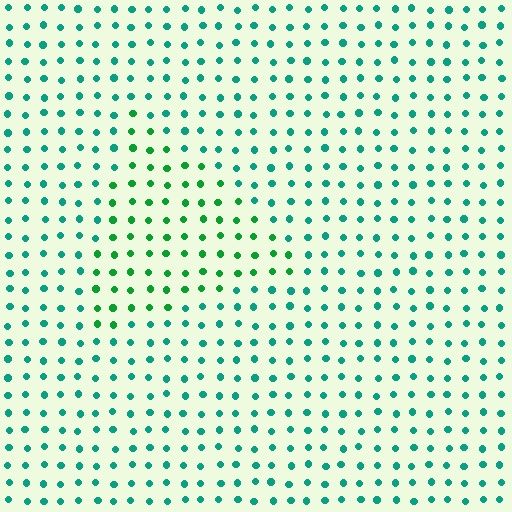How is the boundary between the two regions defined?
The boundary is defined purely by a slight shift in hue (about 33 degrees). Spacing, size, and orientation are identical on both sides.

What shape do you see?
I see a triangle.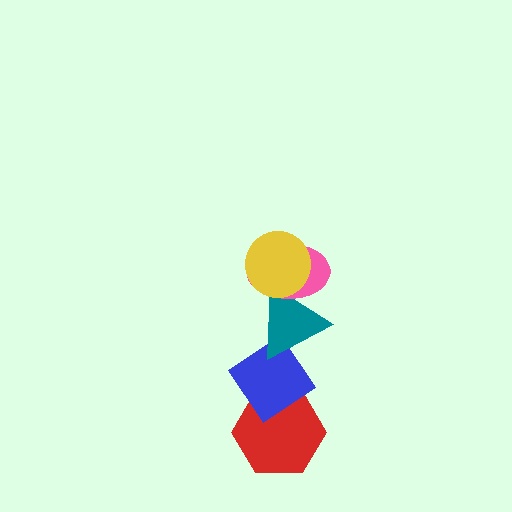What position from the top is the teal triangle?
The teal triangle is 3rd from the top.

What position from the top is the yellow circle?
The yellow circle is 1st from the top.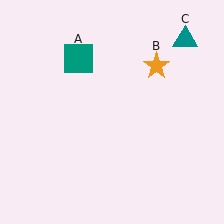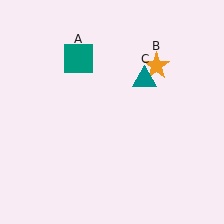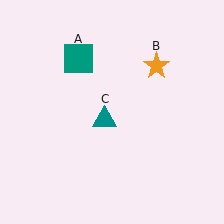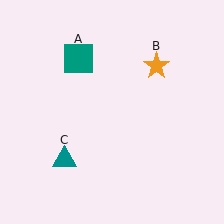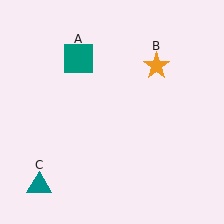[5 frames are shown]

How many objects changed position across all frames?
1 object changed position: teal triangle (object C).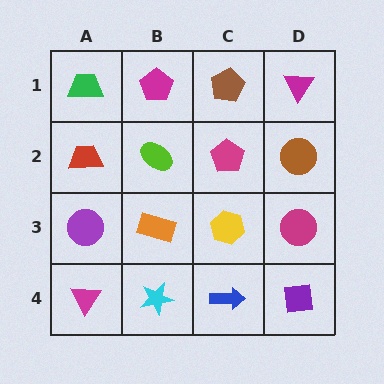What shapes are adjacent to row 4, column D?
A magenta circle (row 3, column D), a blue arrow (row 4, column C).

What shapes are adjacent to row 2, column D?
A magenta triangle (row 1, column D), a magenta circle (row 3, column D), a magenta pentagon (row 2, column C).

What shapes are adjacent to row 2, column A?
A green trapezoid (row 1, column A), a purple circle (row 3, column A), a lime ellipse (row 2, column B).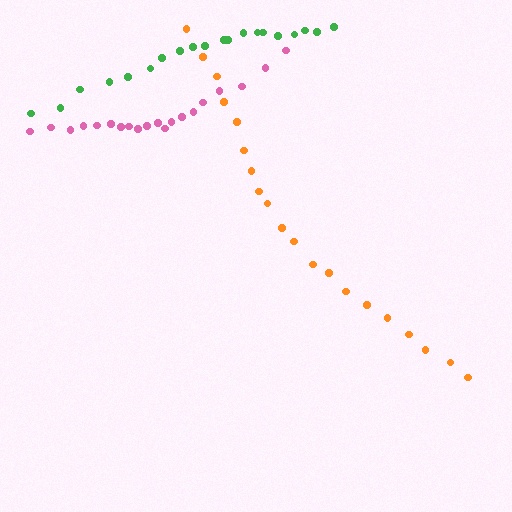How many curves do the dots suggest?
There are 3 distinct paths.